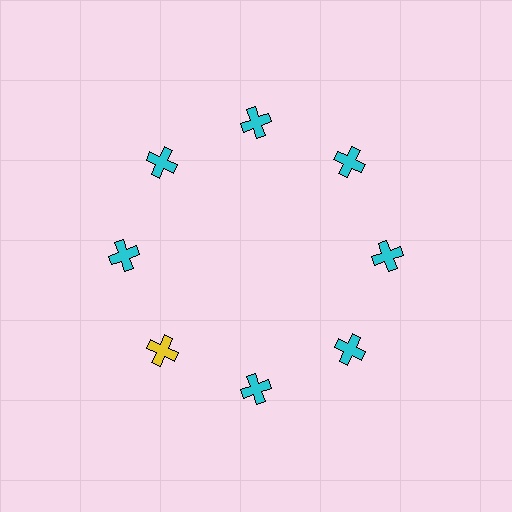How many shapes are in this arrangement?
There are 8 shapes arranged in a ring pattern.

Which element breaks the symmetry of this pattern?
The yellow cross at roughly the 8 o'clock position breaks the symmetry. All other shapes are cyan crosses.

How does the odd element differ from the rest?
It has a different color: yellow instead of cyan.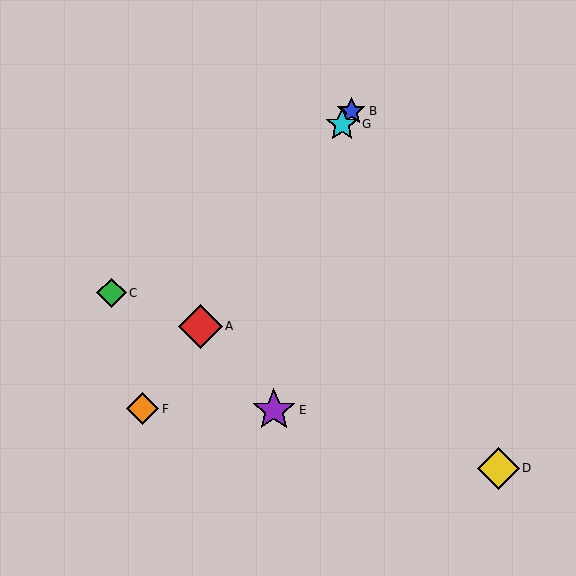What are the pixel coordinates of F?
Object F is at (143, 409).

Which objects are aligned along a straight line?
Objects A, B, F, G are aligned along a straight line.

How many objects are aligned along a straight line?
4 objects (A, B, F, G) are aligned along a straight line.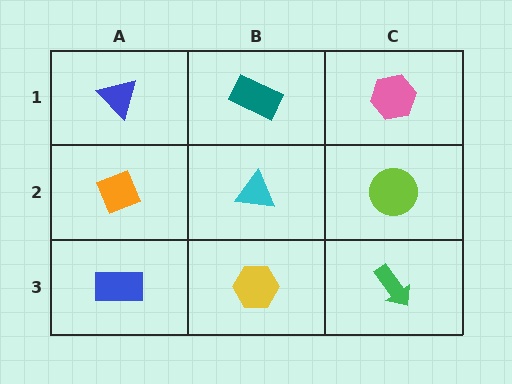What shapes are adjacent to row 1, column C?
A lime circle (row 2, column C), a teal rectangle (row 1, column B).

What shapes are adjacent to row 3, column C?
A lime circle (row 2, column C), a yellow hexagon (row 3, column B).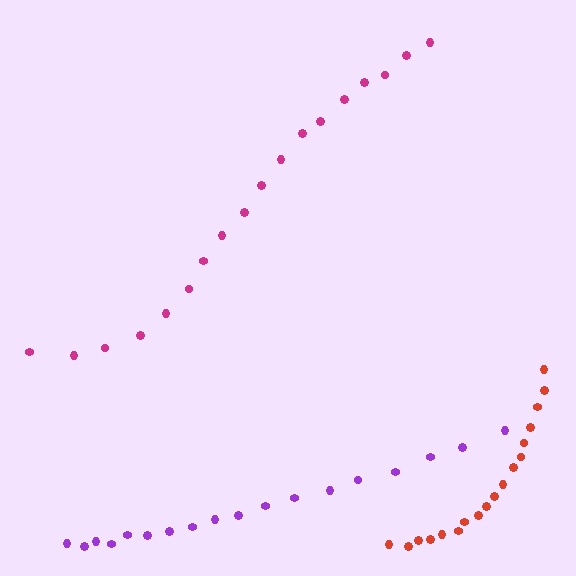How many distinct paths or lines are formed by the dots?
There are 3 distinct paths.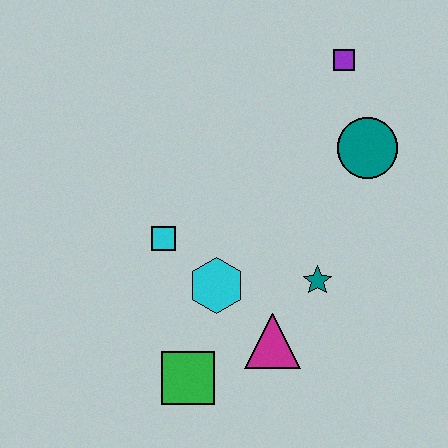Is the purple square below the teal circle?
No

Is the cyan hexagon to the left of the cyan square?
No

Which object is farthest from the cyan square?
The purple square is farthest from the cyan square.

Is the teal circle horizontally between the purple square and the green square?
No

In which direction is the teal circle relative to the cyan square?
The teal circle is to the right of the cyan square.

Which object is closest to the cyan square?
The cyan hexagon is closest to the cyan square.